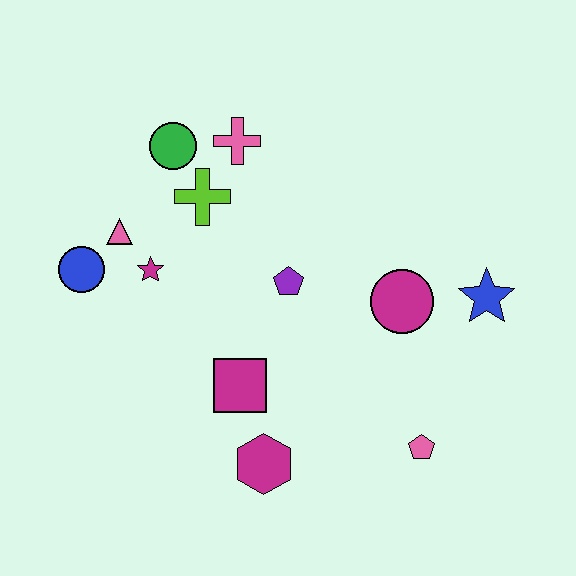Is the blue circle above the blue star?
Yes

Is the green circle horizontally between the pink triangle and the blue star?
Yes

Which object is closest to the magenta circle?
The blue star is closest to the magenta circle.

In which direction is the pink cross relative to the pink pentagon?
The pink cross is above the pink pentagon.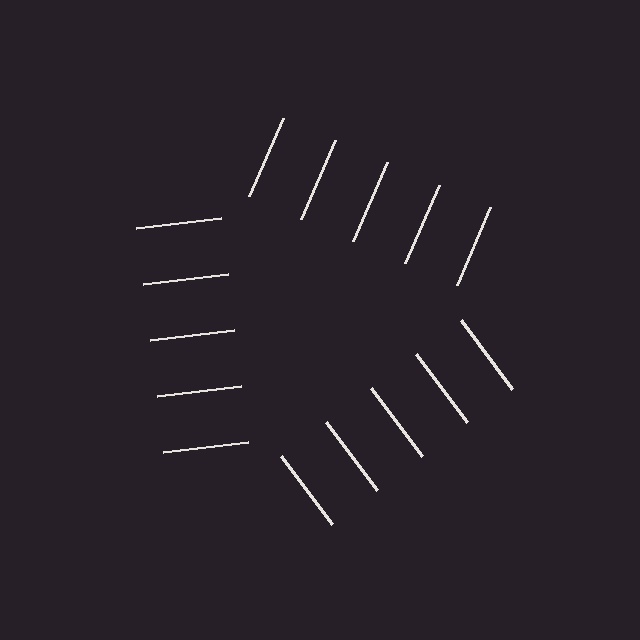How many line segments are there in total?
15 — 5 along each of the 3 edges.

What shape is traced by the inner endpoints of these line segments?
An illusory triangle — the line segments terminate on its edges but no continuous stroke is drawn.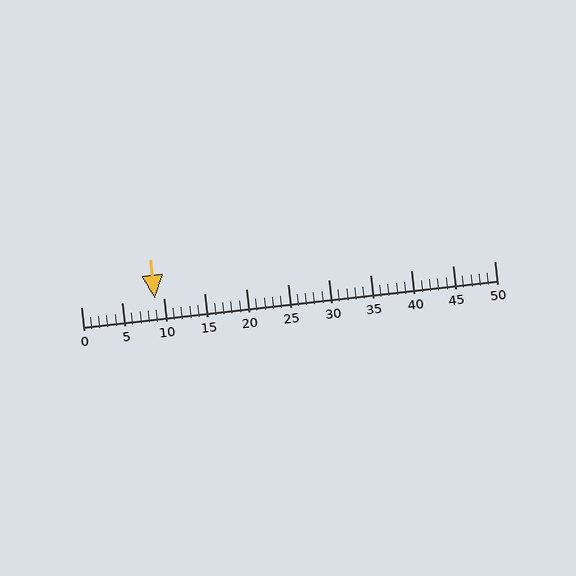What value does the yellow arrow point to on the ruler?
The yellow arrow points to approximately 9.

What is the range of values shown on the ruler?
The ruler shows values from 0 to 50.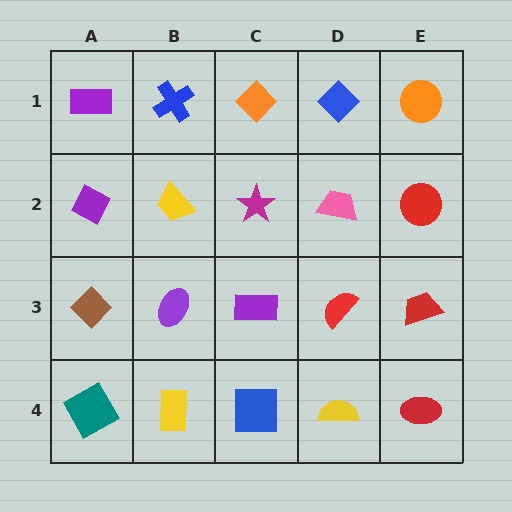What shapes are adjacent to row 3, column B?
A yellow trapezoid (row 2, column B), a yellow rectangle (row 4, column B), a brown diamond (row 3, column A), a purple rectangle (row 3, column C).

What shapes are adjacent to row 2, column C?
An orange diamond (row 1, column C), a purple rectangle (row 3, column C), a yellow trapezoid (row 2, column B), a pink trapezoid (row 2, column D).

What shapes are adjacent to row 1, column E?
A red circle (row 2, column E), a blue diamond (row 1, column D).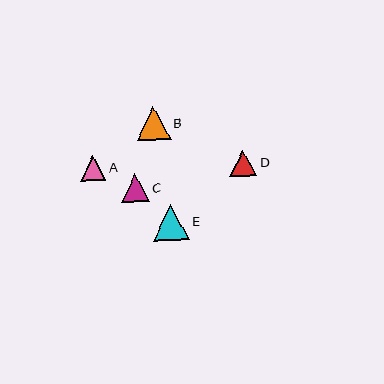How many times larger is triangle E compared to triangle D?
Triangle E is approximately 1.3 times the size of triangle D.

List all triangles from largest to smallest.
From largest to smallest: E, B, C, D, A.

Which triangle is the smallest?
Triangle A is the smallest with a size of approximately 25 pixels.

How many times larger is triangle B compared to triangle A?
Triangle B is approximately 1.4 times the size of triangle A.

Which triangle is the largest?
Triangle E is the largest with a size of approximately 36 pixels.